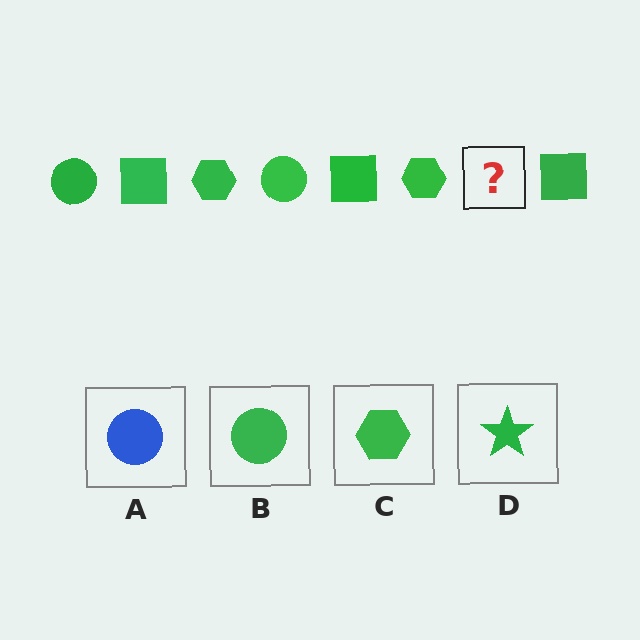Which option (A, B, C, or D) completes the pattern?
B.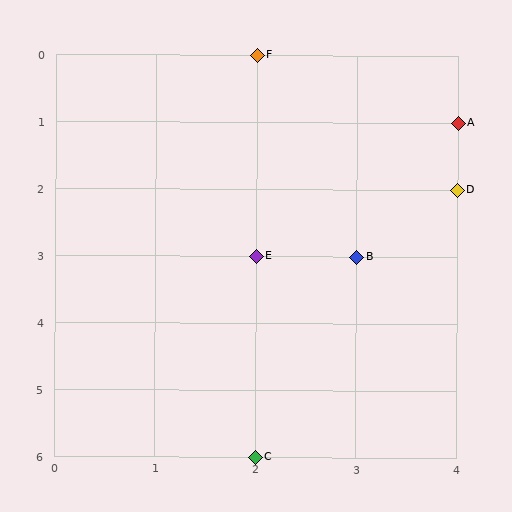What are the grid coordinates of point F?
Point F is at grid coordinates (2, 0).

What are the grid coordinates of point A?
Point A is at grid coordinates (4, 1).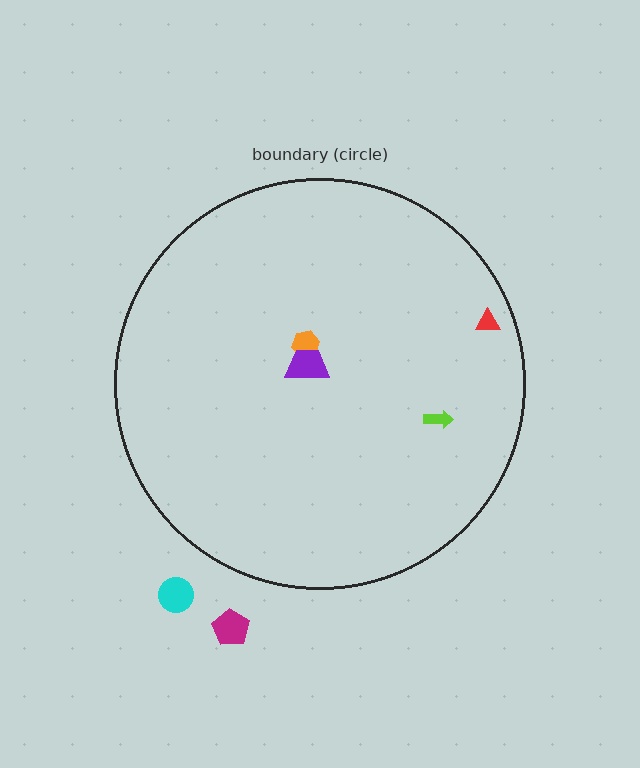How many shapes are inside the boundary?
4 inside, 2 outside.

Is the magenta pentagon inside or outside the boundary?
Outside.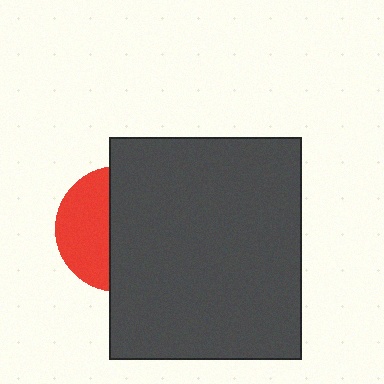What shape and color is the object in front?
The object in front is a dark gray rectangle.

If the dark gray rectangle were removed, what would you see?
You would see the complete red circle.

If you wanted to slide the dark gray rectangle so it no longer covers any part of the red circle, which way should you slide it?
Slide it right — that is the most direct way to separate the two shapes.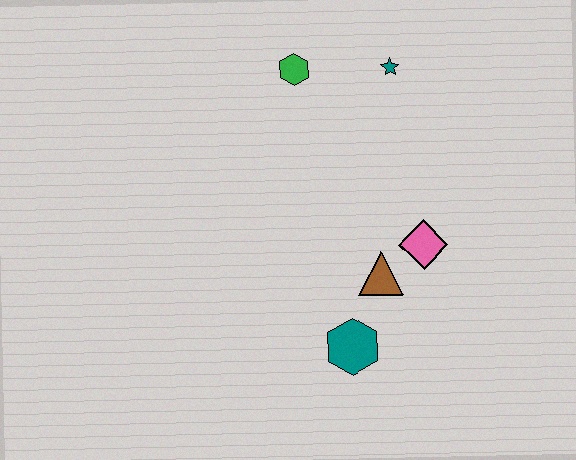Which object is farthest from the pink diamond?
The green hexagon is farthest from the pink diamond.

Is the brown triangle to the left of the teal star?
Yes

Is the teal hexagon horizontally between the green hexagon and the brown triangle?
Yes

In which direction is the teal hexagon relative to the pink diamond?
The teal hexagon is below the pink diamond.